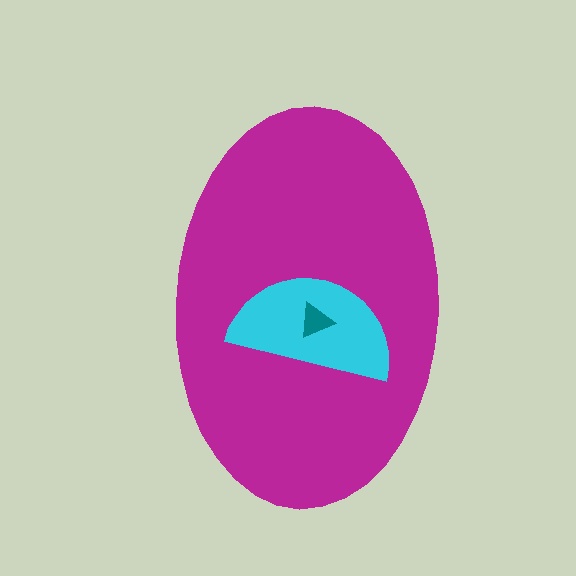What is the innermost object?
The teal triangle.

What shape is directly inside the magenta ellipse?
The cyan semicircle.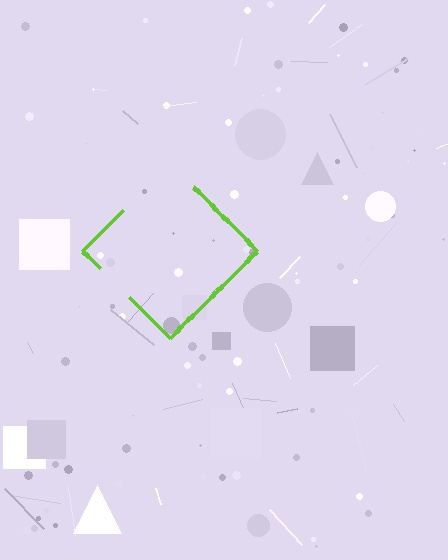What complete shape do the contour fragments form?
The contour fragments form a diamond.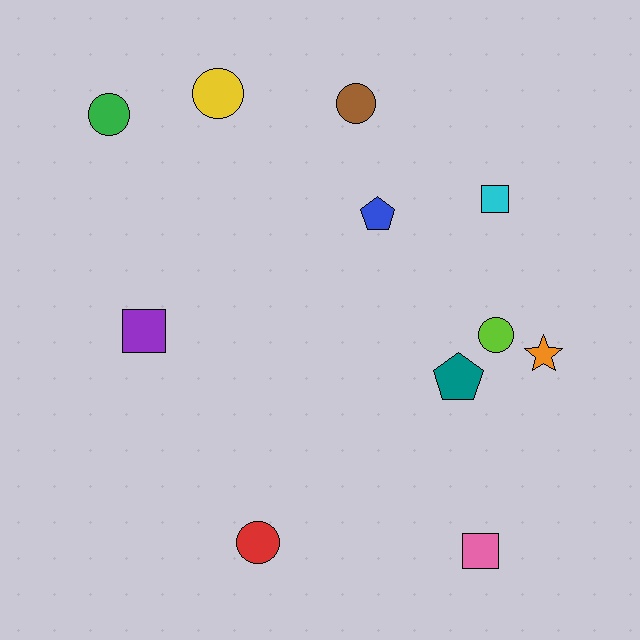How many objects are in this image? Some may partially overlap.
There are 11 objects.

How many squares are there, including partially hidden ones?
There are 3 squares.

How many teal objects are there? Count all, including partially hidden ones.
There is 1 teal object.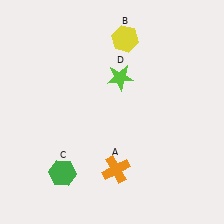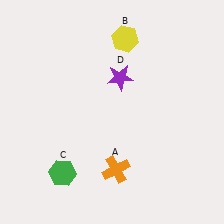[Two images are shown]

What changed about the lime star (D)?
In Image 1, D is lime. In Image 2, it changed to purple.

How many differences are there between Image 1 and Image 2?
There is 1 difference between the two images.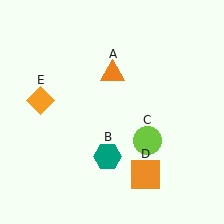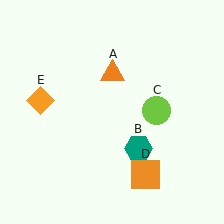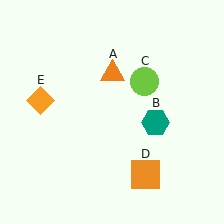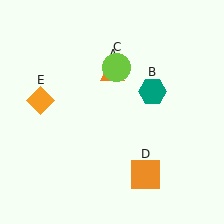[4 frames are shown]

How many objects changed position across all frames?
2 objects changed position: teal hexagon (object B), lime circle (object C).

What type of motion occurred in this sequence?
The teal hexagon (object B), lime circle (object C) rotated counterclockwise around the center of the scene.